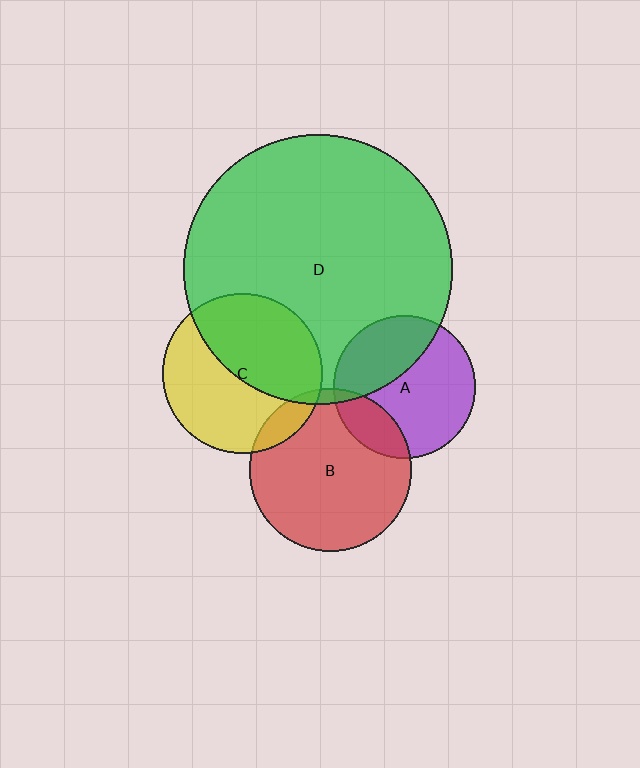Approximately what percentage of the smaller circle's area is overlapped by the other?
Approximately 10%.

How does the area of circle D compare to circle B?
Approximately 2.7 times.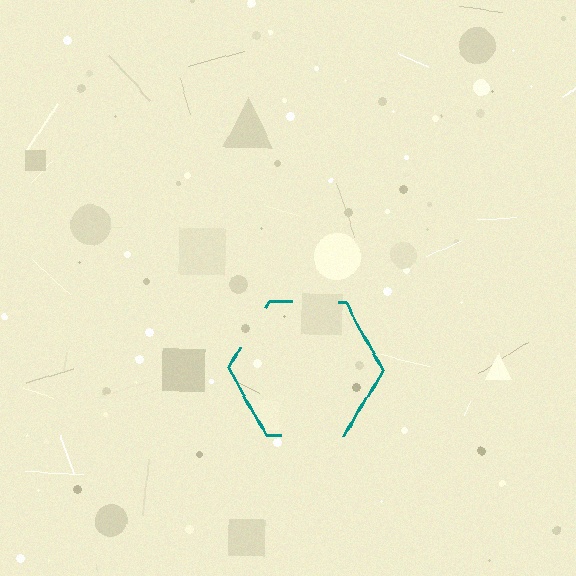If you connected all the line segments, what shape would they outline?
They would outline a hexagon.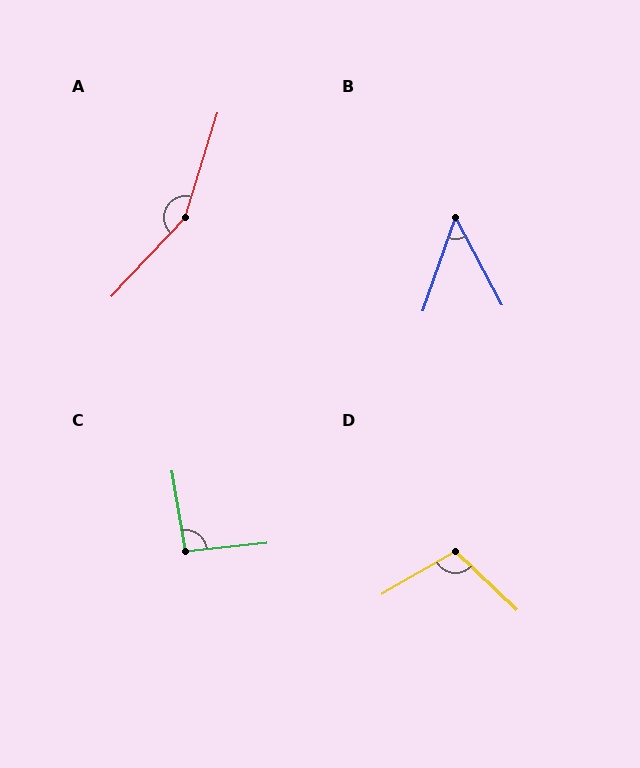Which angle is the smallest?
B, at approximately 47 degrees.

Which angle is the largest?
A, at approximately 154 degrees.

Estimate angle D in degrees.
Approximately 107 degrees.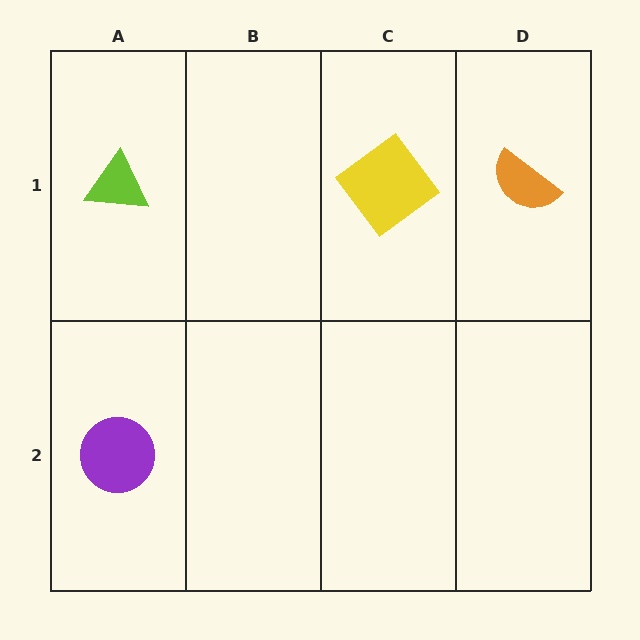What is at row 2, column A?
A purple circle.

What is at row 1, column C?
A yellow diamond.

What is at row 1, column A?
A lime triangle.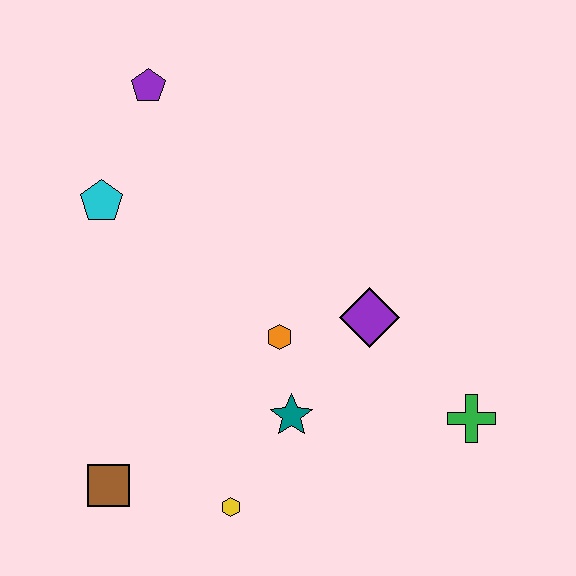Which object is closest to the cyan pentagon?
The purple pentagon is closest to the cyan pentagon.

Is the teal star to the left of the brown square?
No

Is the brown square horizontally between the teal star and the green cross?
No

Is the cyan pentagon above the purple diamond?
Yes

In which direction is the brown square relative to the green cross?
The brown square is to the left of the green cross.